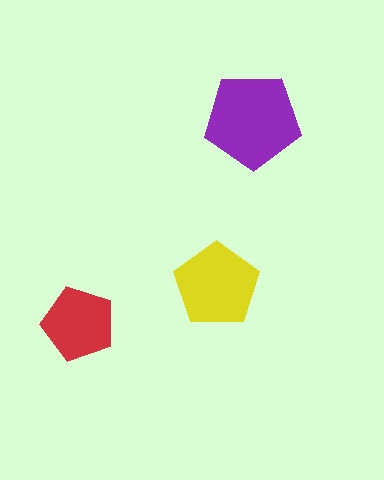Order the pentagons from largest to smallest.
the purple one, the yellow one, the red one.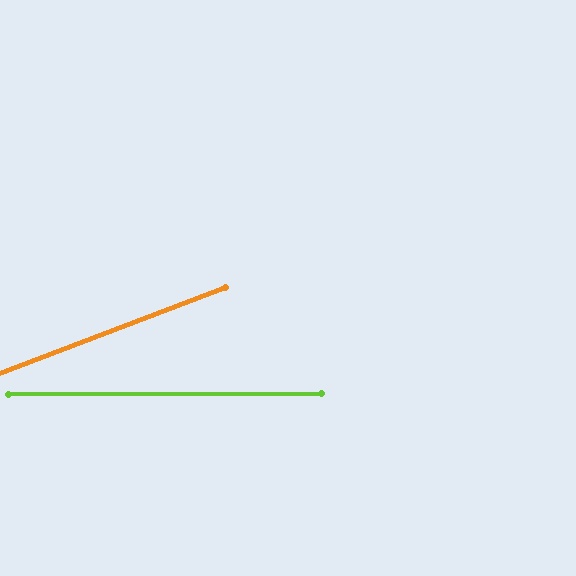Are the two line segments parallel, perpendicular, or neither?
Neither parallel nor perpendicular — they differ by about 21°.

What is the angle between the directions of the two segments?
Approximately 21 degrees.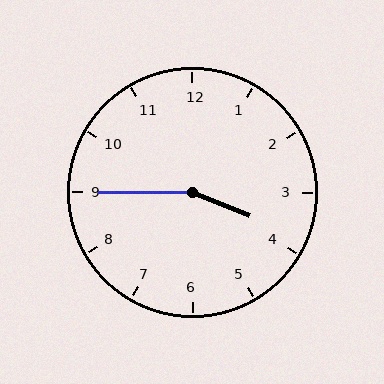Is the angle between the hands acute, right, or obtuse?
It is obtuse.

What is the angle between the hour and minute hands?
Approximately 158 degrees.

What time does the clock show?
3:45.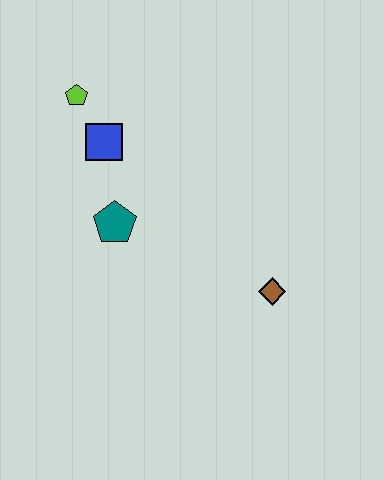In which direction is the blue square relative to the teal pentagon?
The blue square is above the teal pentagon.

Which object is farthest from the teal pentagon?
The brown diamond is farthest from the teal pentagon.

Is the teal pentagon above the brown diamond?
Yes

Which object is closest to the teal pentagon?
The blue square is closest to the teal pentagon.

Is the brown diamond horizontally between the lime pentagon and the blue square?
No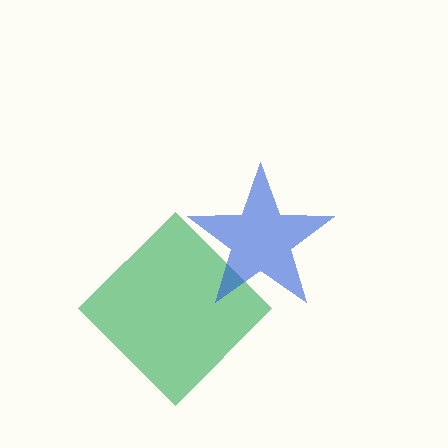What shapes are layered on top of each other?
The layered shapes are: a green diamond, a blue star.